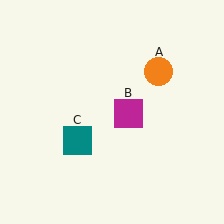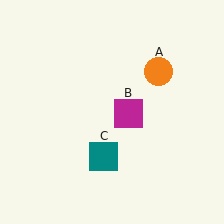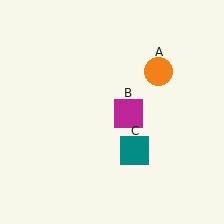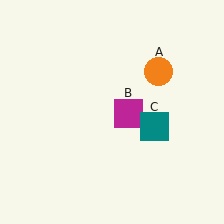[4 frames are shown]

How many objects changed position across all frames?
1 object changed position: teal square (object C).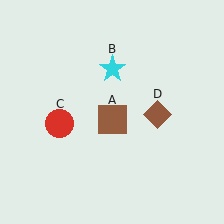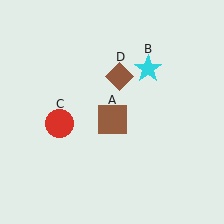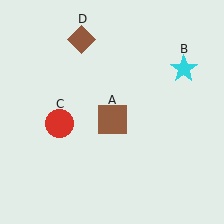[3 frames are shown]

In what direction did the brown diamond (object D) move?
The brown diamond (object D) moved up and to the left.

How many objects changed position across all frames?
2 objects changed position: cyan star (object B), brown diamond (object D).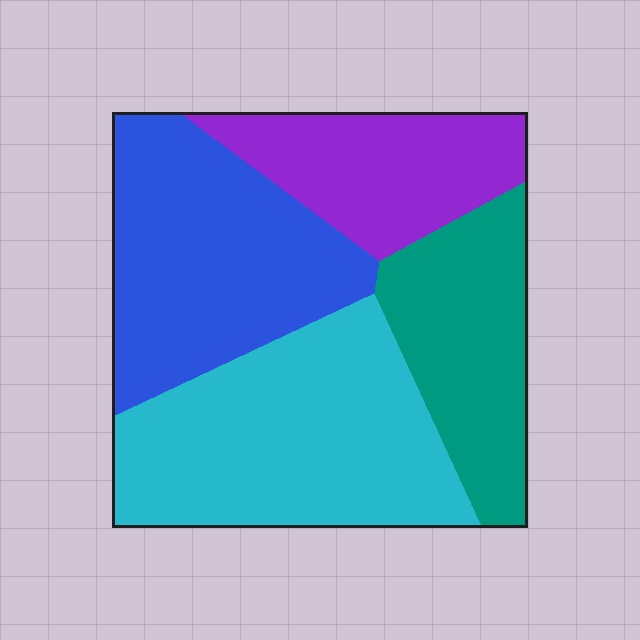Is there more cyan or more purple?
Cyan.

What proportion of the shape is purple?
Purple takes up about one sixth (1/6) of the shape.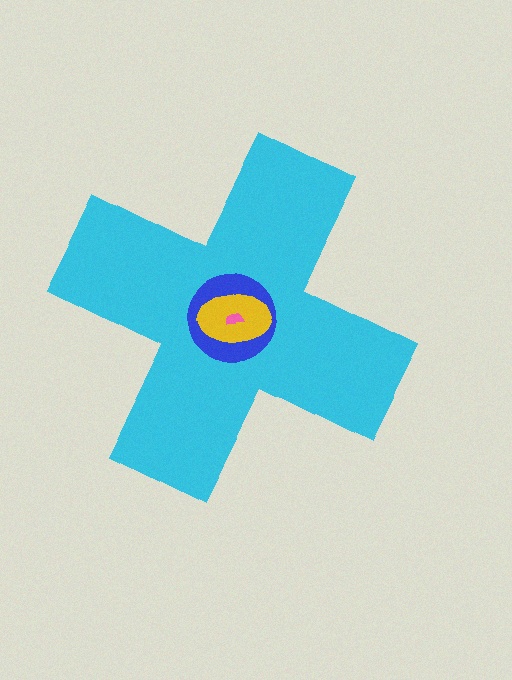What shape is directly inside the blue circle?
The yellow ellipse.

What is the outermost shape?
The cyan cross.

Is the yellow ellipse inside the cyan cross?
Yes.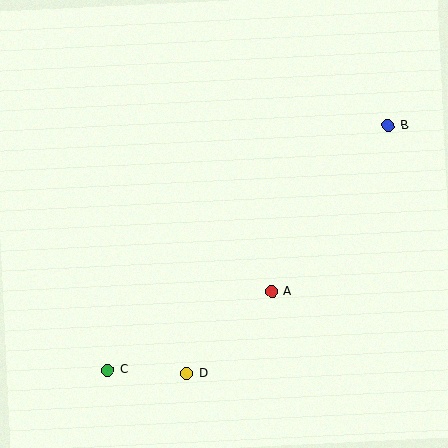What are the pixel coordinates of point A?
Point A is at (271, 292).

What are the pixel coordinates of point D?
Point D is at (187, 374).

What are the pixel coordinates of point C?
Point C is at (107, 370).